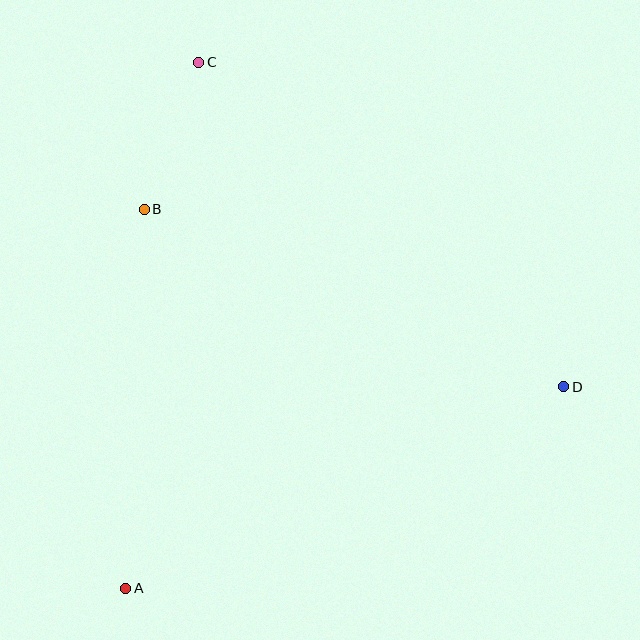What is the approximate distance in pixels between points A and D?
The distance between A and D is approximately 482 pixels.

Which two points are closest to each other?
Points B and C are closest to each other.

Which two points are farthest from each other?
Points A and C are farthest from each other.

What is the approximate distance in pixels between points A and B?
The distance between A and B is approximately 379 pixels.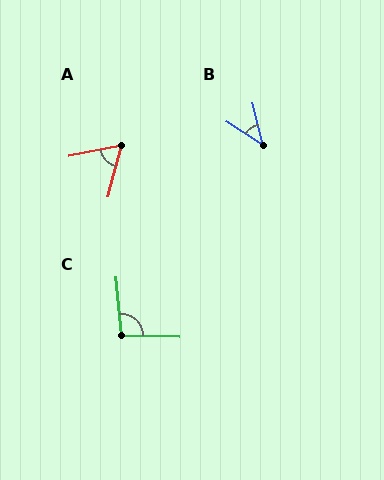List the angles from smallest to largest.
B (44°), A (64°), C (97°).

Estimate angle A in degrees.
Approximately 64 degrees.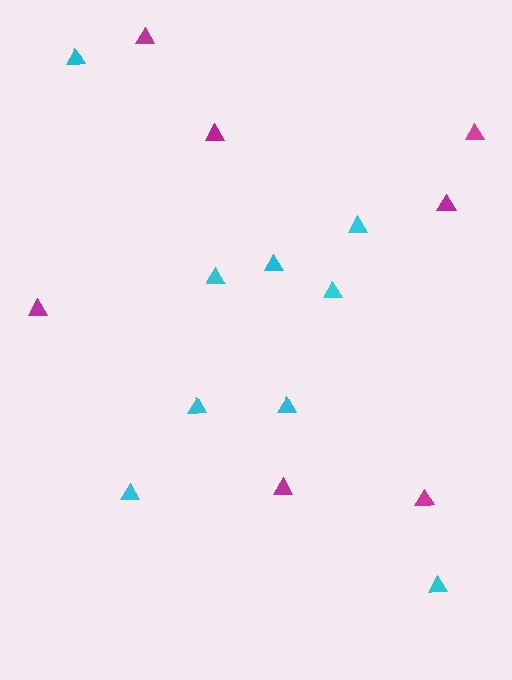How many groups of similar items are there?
There are 2 groups: one group of magenta triangles (7) and one group of cyan triangles (9).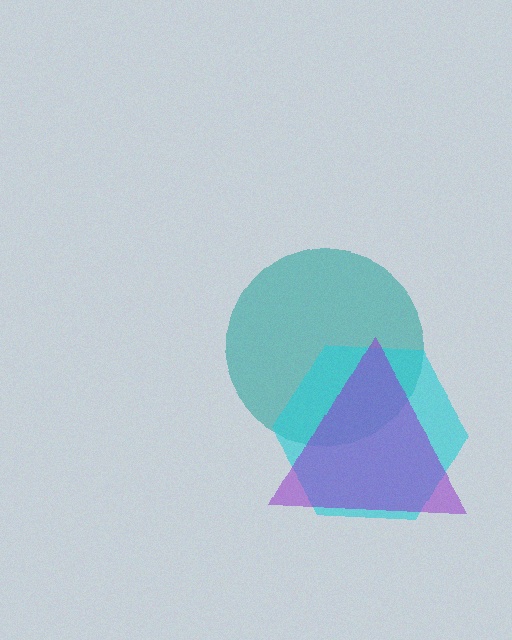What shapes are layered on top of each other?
The layered shapes are: a teal circle, a cyan hexagon, a purple triangle.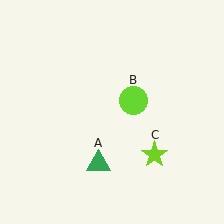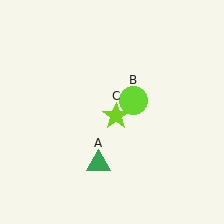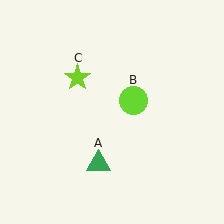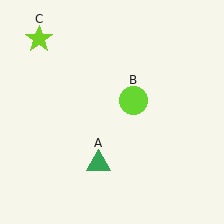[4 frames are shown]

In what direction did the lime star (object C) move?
The lime star (object C) moved up and to the left.